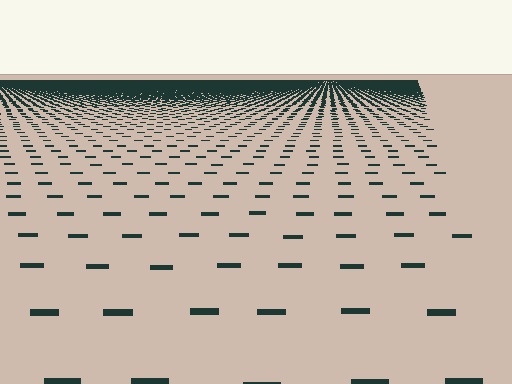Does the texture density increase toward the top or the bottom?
Density increases toward the top.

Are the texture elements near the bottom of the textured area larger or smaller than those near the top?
Larger. Near the bottom, elements are closer to the viewer and appear at a bigger on-screen size.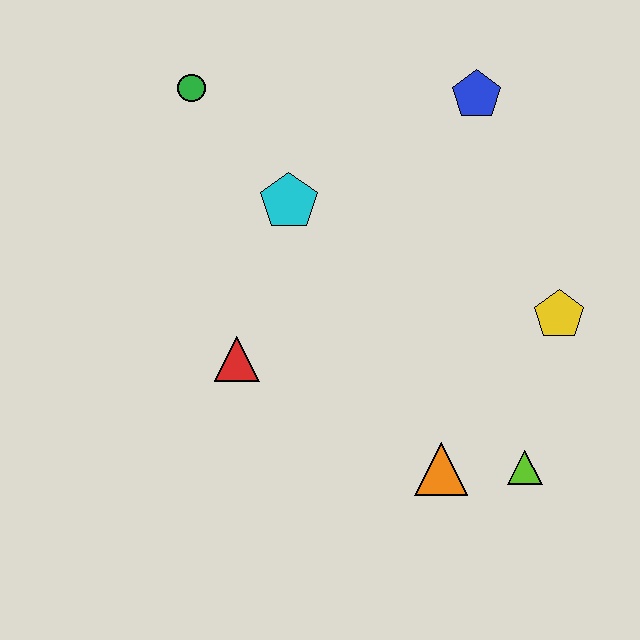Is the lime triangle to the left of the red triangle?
No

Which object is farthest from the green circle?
The lime triangle is farthest from the green circle.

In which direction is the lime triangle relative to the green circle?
The lime triangle is below the green circle.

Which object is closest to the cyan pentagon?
The green circle is closest to the cyan pentagon.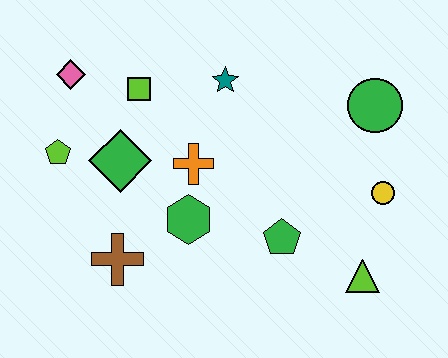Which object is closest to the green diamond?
The lime pentagon is closest to the green diamond.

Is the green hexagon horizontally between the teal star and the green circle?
No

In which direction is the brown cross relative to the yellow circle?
The brown cross is to the left of the yellow circle.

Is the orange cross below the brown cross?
No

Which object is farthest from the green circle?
The lime pentagon is farthest from the green circle.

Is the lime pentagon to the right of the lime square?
No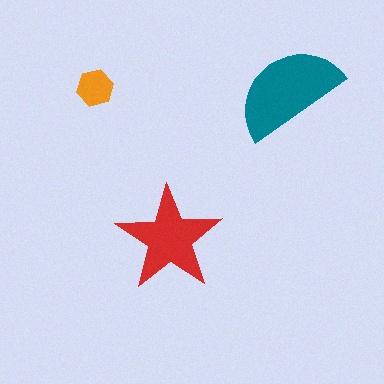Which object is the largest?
The teal semicircle.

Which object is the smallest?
The orange hexagon.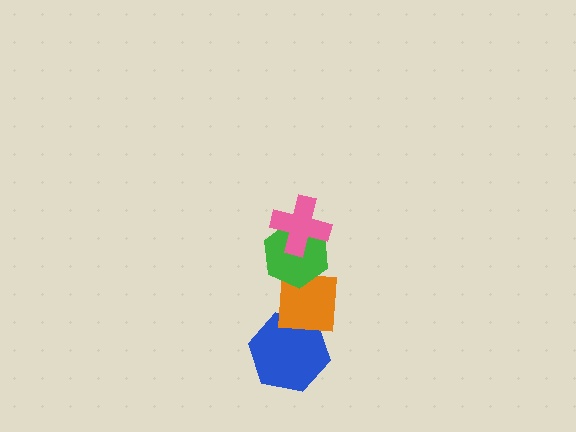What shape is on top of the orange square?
The green hexagon is on top of the orange square.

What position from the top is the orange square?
The orange square is 3rd from the top.